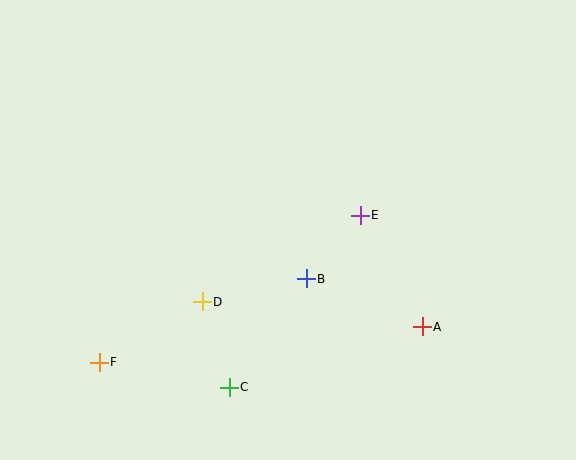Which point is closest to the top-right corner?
Point E is closest to the top-right corner.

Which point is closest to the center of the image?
Point B at (306, 279) is closest to the center.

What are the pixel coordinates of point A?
Point A is at (422, 327).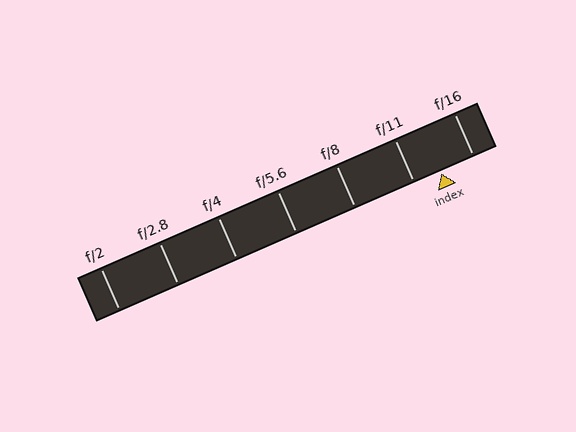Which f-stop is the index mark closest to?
The index mark is closest to f/11.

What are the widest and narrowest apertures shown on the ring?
The widest aperture shown is f/2 and the narrowest is f/16.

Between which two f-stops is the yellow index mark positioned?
The index mark is between f/11 and f/16.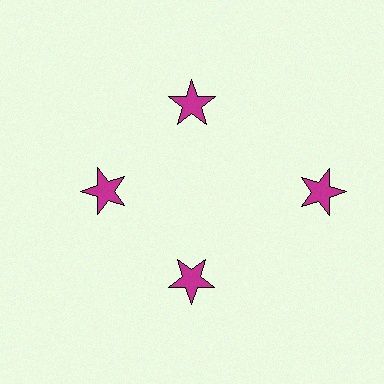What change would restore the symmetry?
The symmetry would be restored by moving it inward, back onto the ring so that all 4 stars sit at equal angles and equal distance from the center.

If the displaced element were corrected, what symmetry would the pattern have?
It would have 4-fold rotational symmetry — the pattern would map onto itself every 90 degrees.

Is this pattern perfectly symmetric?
No. The 4 magenta stars are arranged in a ring, but one element near the 3 o'clock position is pushed outward from the center, breaking the 4-fold rotational symmetry.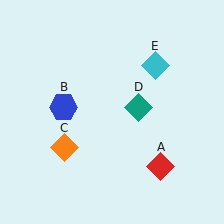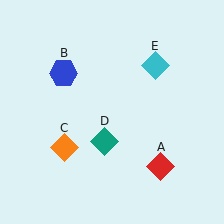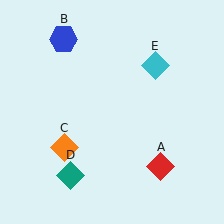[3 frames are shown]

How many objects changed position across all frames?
2 objects changed position: blue hexagon (object B), teal diamond (object D).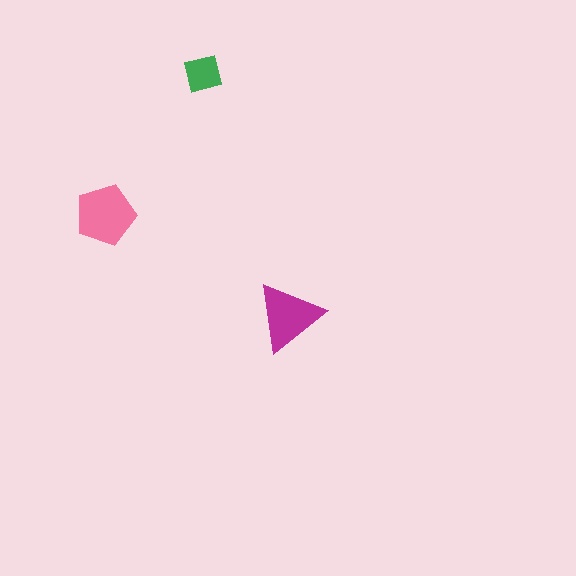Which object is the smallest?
The green square.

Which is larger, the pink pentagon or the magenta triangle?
The pink pentagon.